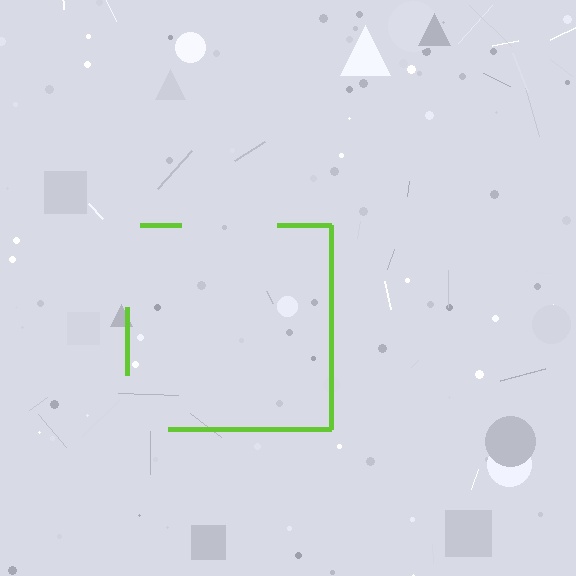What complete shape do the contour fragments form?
The contour fragments form a square.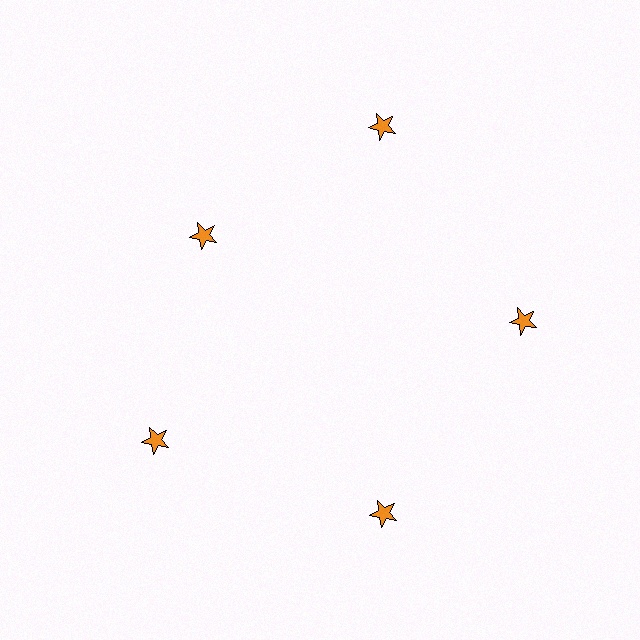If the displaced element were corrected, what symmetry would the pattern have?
It would have 5-fold rotational symmetry — the pattern would map onto itself every 72 degrees.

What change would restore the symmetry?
The symmetry would be restored by moving it outward, back onto the ring so that all 5 stars sit at equal angles and equal distance from the center.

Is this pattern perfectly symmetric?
No. The 5 orange stars are arranged in a ring, but one element near the 10 o'clock position is pulled inward toward the center, breaking the 5-fold rotational symmetry.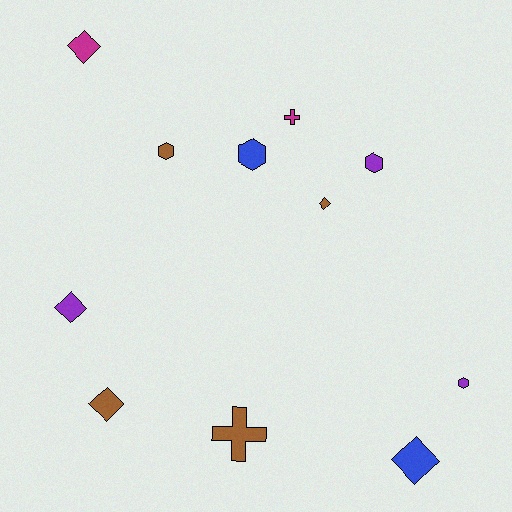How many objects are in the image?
There are 11 objects.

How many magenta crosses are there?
There is 1 magenta cross.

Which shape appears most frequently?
Diamond, with 5 objects.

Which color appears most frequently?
Brown, with 4 objects.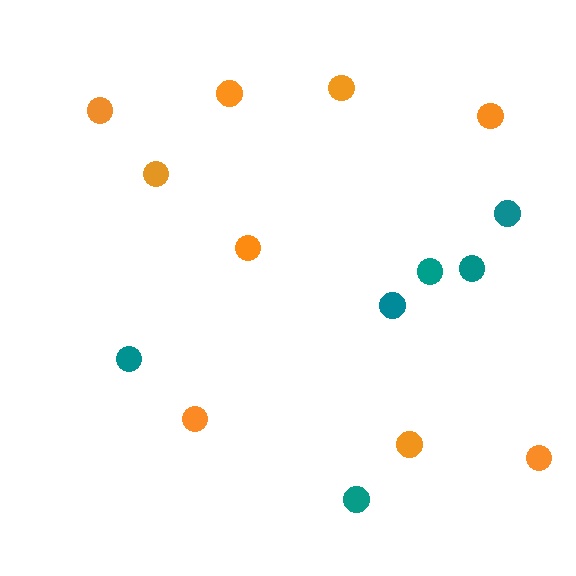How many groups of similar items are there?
There are 2 groups: one group of teal circles (6) and one group of orange circles (9).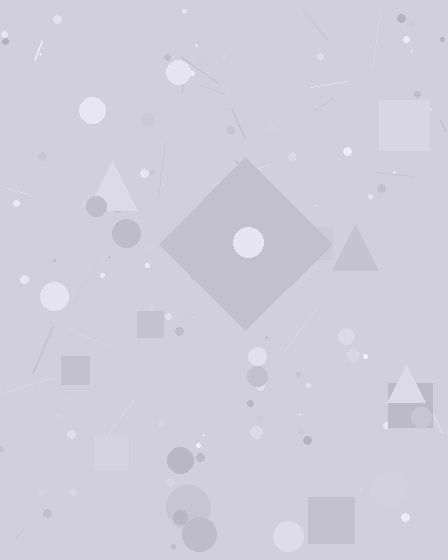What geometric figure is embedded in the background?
A diamond is embedded in the background.